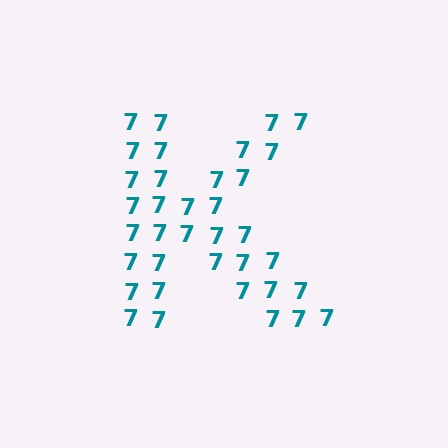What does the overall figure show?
The overall figure shows the letter K.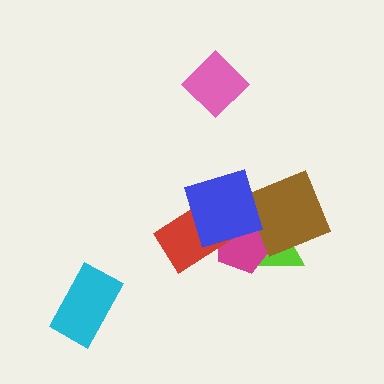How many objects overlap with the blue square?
3 objects overlap with the blue square.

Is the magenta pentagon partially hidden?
Yes, it is partially covered by another shape.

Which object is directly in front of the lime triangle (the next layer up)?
The magenta pentagon is directly in front of the lime triangle.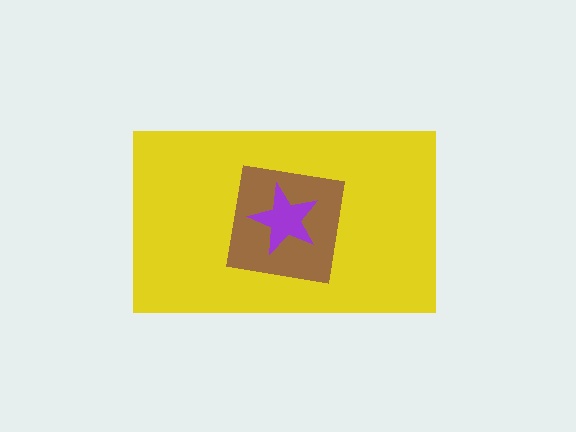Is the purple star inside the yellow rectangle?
Yes.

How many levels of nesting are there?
3.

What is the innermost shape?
The purple star.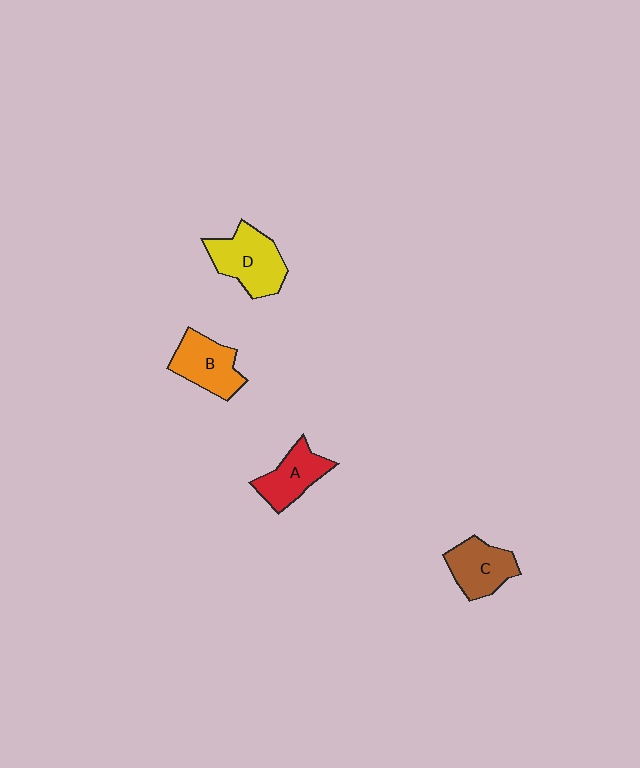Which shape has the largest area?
Shape D (yellow).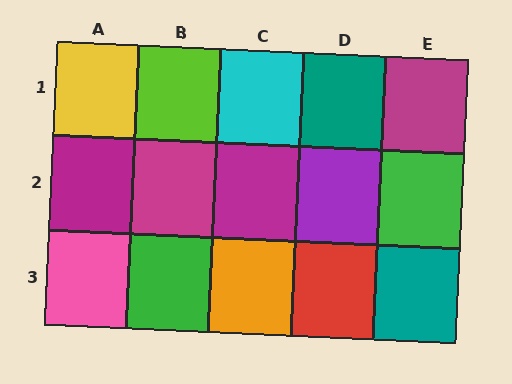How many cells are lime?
1 cell is lime.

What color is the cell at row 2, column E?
Green.